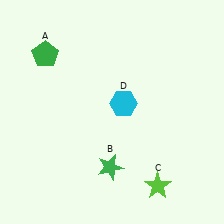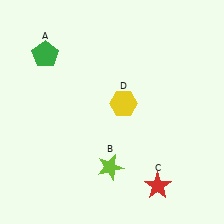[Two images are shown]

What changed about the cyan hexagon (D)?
In Image 1, D is cyan. In Image 2, it changed to yellow.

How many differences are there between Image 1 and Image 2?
There are 3 differences between the two images.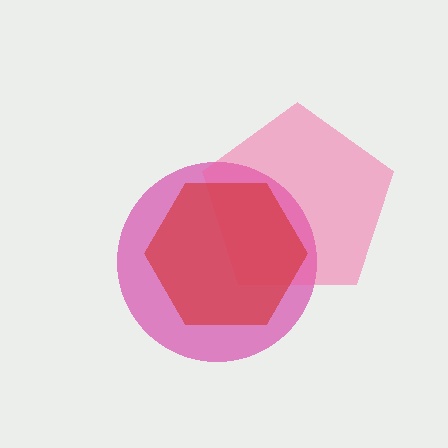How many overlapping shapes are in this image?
There are 3 overlapping shapes in the image.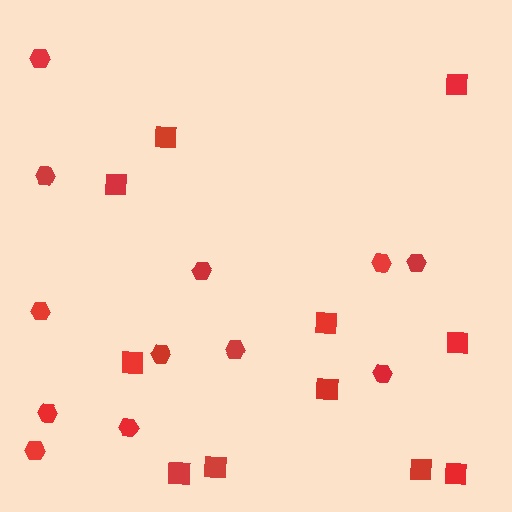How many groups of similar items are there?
There are 2 groups: one group of squares (11) and one group of hexagons (12).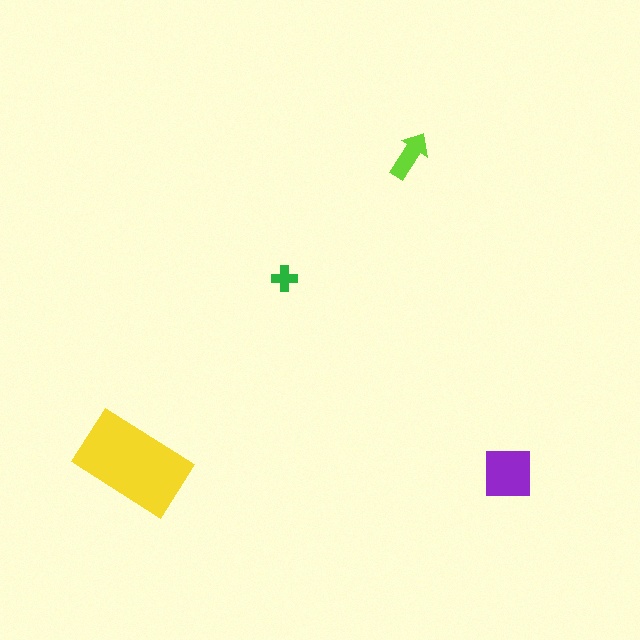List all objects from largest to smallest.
The yellow rectangle, the purple square, the lime arrow, the green cross.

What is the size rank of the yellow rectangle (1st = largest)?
1st.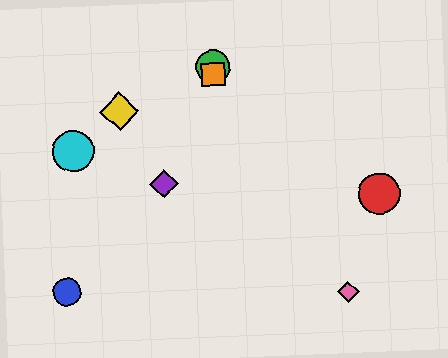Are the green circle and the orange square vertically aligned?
Yes, both are at x≈213.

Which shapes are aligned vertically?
The green circle, the orange square are aligned vertically.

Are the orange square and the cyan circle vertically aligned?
No, the orange square is at x≈213 and the cyan circle is at x≈73.